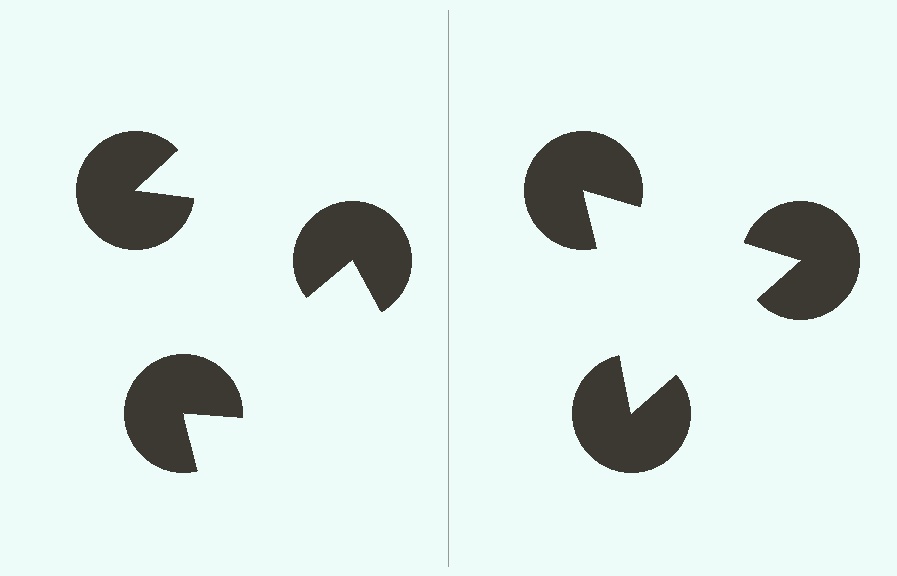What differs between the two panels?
The pac-man discs are positioned identically on both sides; only the wedge orientations differ. On the right they align to a triangle; on the left they are misaligned.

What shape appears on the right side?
An illusory triangle.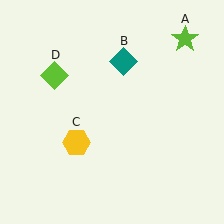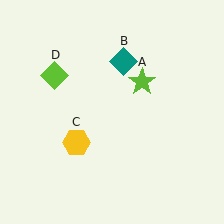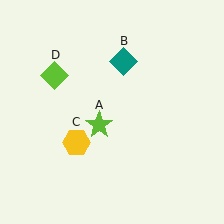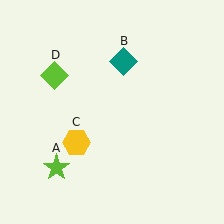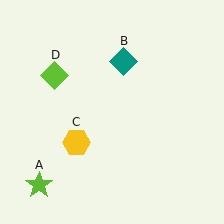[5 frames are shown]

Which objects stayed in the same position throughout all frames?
Teal diamond (object B) and yellow hexagon (object C) and lime diamond (object D) remained stationary.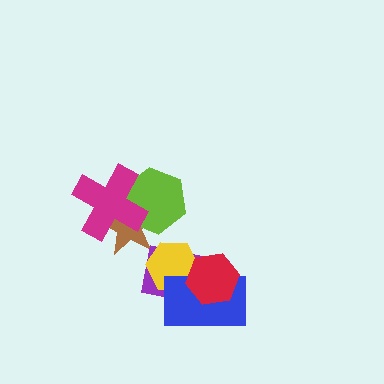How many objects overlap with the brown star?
2 objects overlap with the brown star.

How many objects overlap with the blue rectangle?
3 objects overlap with the blue rectangle.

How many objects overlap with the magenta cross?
2 objects overlap with the magenta cross.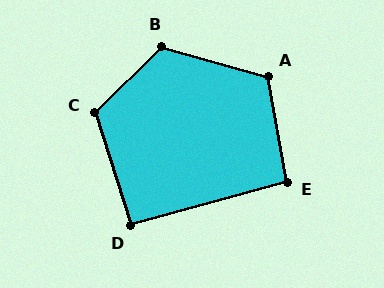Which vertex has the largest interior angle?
B, at approximately 120 degrees.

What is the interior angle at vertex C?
Approximately 117 degrees (obtuse).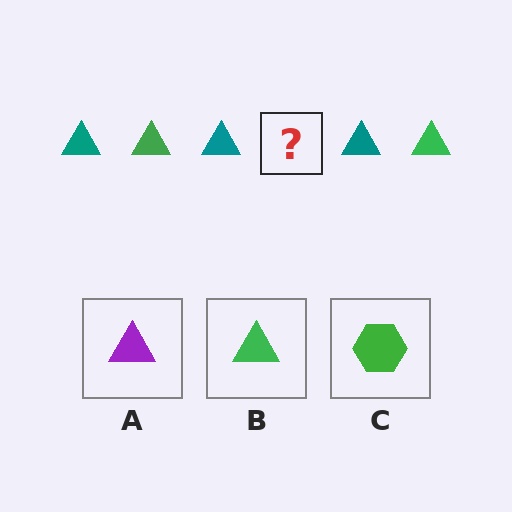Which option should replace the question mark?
Option B.